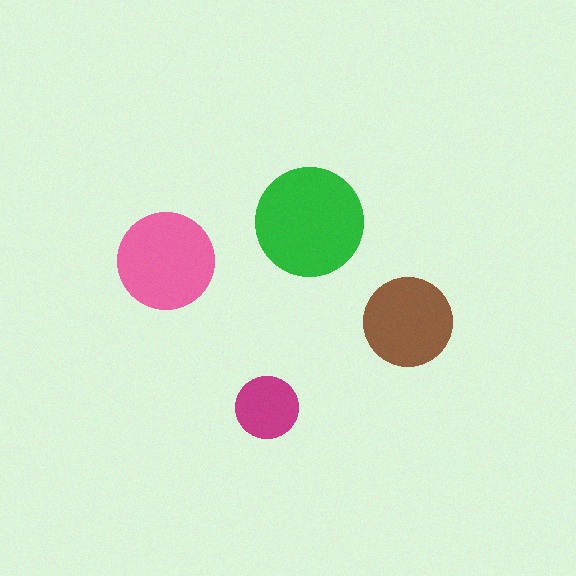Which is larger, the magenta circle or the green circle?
The green one.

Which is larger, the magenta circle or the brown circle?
The brown one.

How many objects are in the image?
There are 4 objects in the image.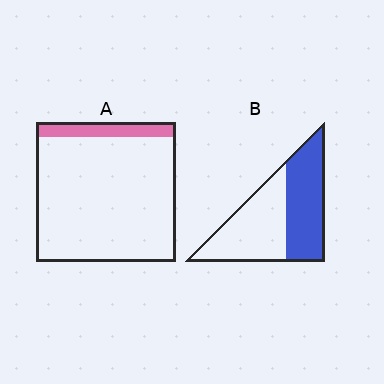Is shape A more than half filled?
No.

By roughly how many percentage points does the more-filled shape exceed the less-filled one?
By roughly 35 percentage points (B over A).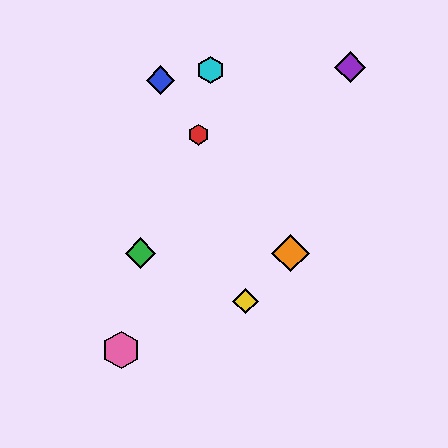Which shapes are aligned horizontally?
The green diamond, the orange diamond are aligned horizontally.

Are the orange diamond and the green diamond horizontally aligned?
Yes, both are at y≈253.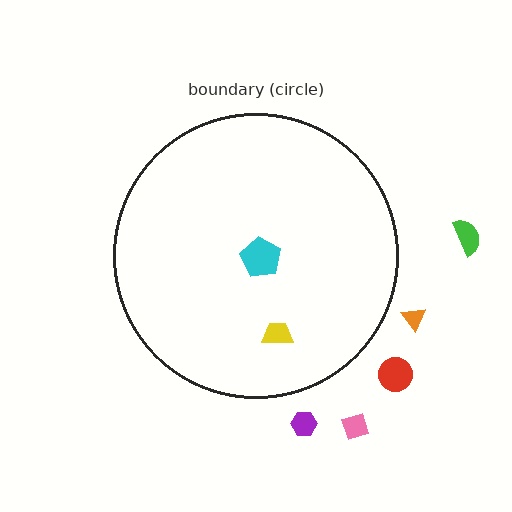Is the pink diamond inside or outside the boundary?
Outside.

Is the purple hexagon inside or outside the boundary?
Outside.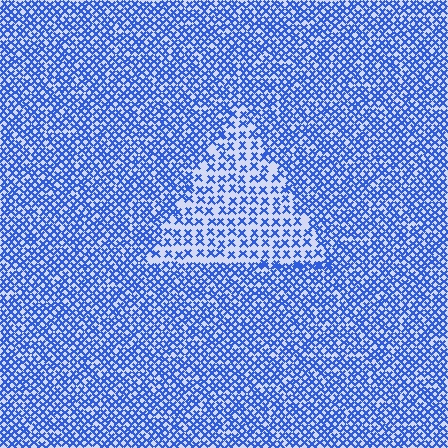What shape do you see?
I see a triangle.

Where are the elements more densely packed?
The elements are more densely packed outside the triangle boundary.